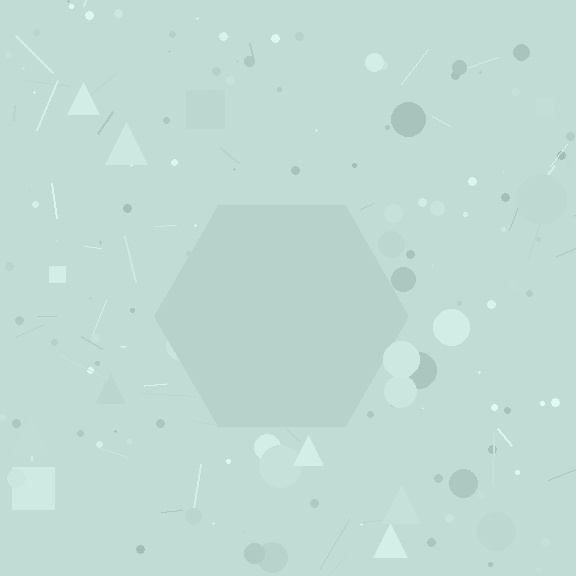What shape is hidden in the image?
A hexagon is hidden in the image.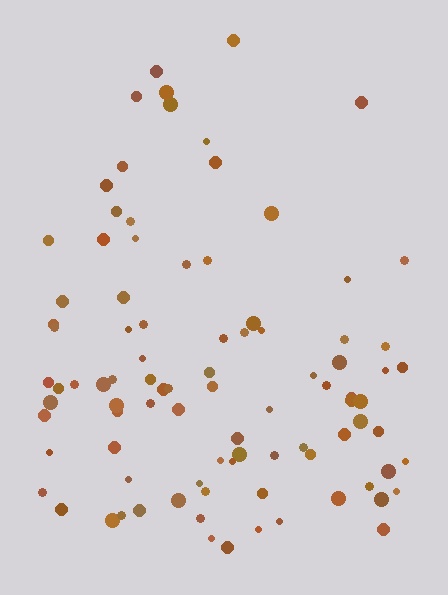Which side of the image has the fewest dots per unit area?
The top.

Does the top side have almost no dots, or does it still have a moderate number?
Still a moderate number, just noticeably fewer than the bottom.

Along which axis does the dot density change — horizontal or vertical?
Vertical.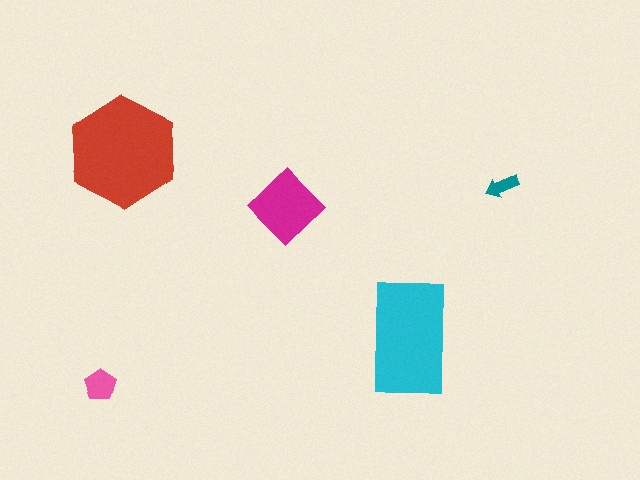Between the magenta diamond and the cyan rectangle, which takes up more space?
The cyan rectangle.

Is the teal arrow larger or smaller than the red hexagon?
Smaller.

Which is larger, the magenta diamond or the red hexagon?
The red hexagon.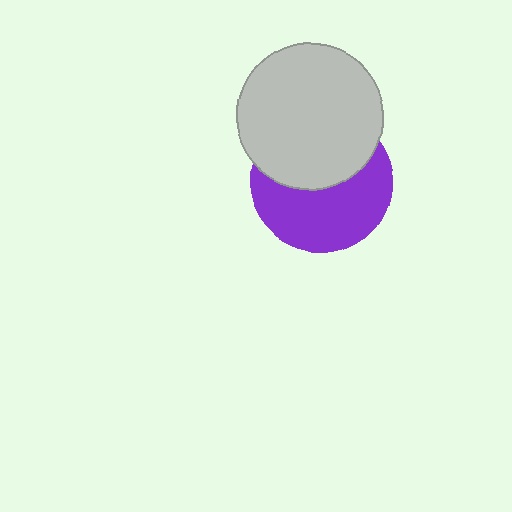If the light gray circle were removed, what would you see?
You would see the complete purple circle.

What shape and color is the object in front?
The object in front is a light gray circle.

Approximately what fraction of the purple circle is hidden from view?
Roughly 46% of the purple circle is hidden behind the light gray circle.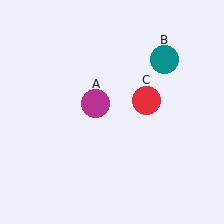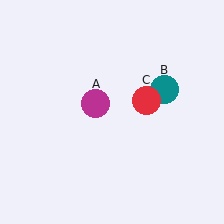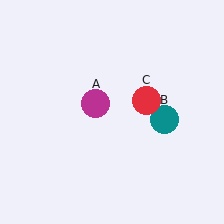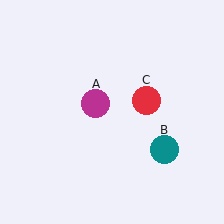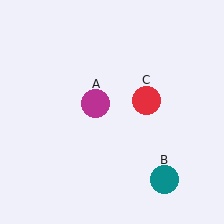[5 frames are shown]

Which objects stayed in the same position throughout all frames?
Magenta circle (object A) and red circle (object C) remained stationary.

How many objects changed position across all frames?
1 object changed position: teal circle (object B).